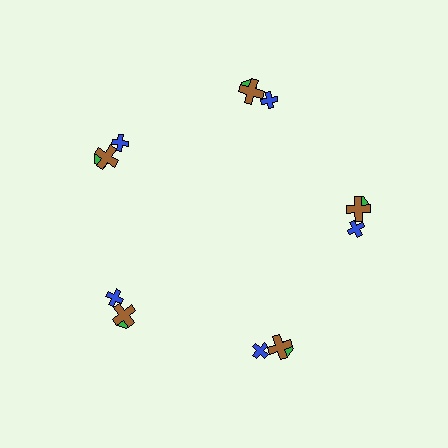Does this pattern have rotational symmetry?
Yes, this pattern has 5-fold rotational symmetry. It looks the same after rotating 72 degrees around the center.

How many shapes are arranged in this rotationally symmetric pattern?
There are 15 shapes, arranged in 5 groups of 3.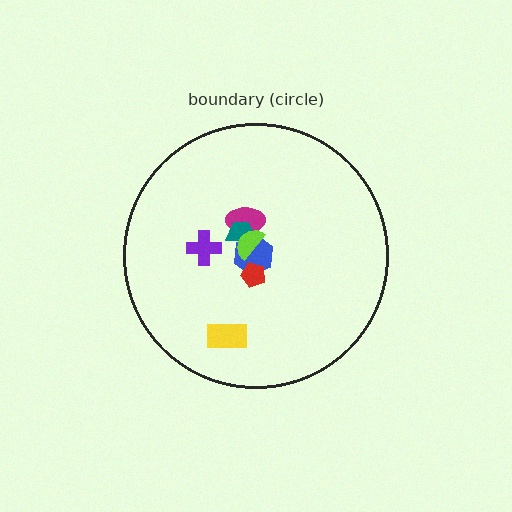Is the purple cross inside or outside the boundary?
Inside.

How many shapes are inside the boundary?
7 inside, 0 outside.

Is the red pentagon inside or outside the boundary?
Inside.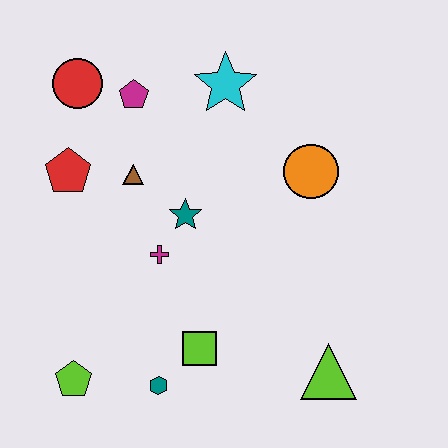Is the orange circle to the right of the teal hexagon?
Yes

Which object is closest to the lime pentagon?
The teal hexagon is closest to the lime pentagon.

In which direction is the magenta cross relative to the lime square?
The magenta cross is above the lime square.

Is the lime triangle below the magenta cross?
Yes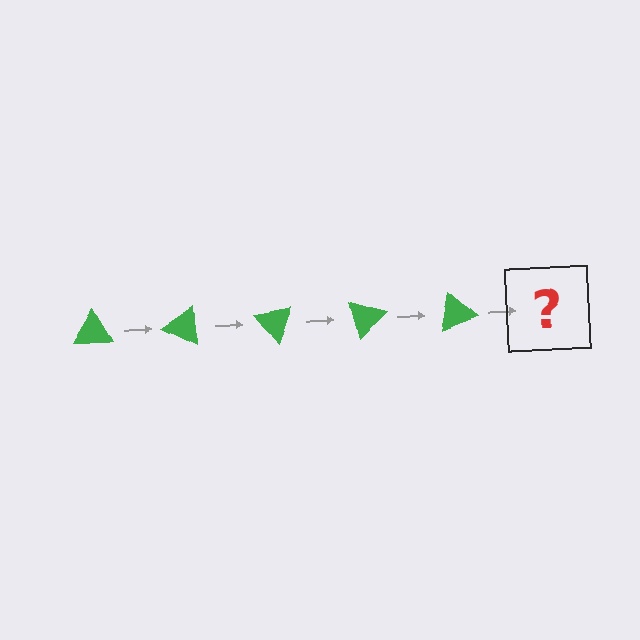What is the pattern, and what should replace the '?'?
The pattern is that the triangle rotates 25 degrees each step. The '?' should be a green triangle rotated 125 degrees.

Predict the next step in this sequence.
The next step is a green triangle rotated 125 degrees.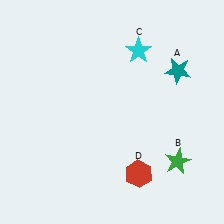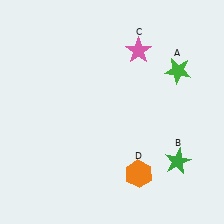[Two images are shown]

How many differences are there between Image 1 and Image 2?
There are 3 differences between the two images.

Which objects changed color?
A changed from teal to green. C changed from cyan to pink. D changed from red to orange.